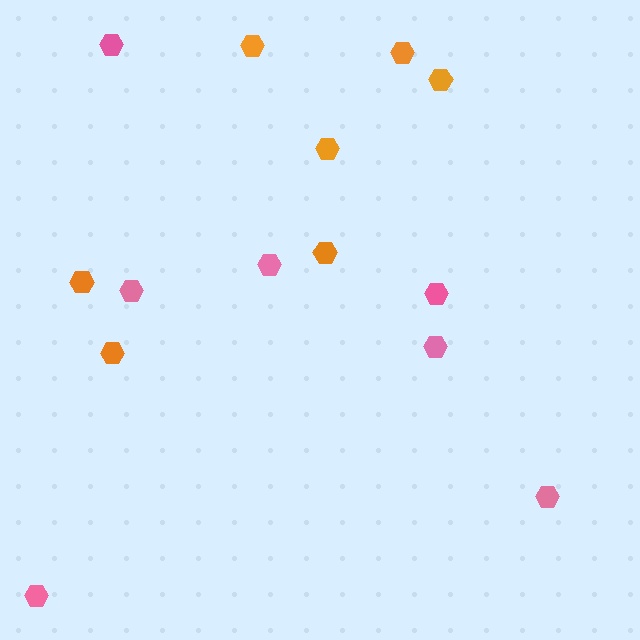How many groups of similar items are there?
There are 2 groups: one group of orange hexagons (7) and one group of pink hexagons (7).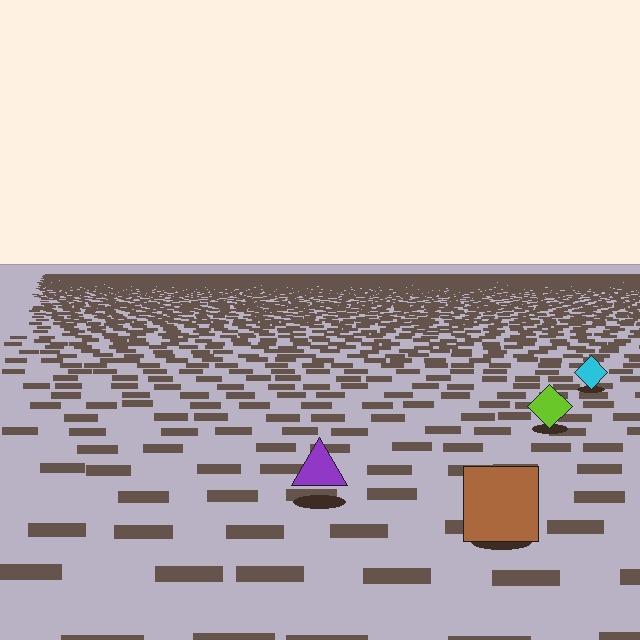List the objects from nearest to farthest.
From nearest to farthest: the brown square, the purple triangle, the lime diamond, the cyan diamond.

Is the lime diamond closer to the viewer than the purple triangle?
No. The purple triangle is closer — you can tell from the texture gradient: the ground texture is coarser near it.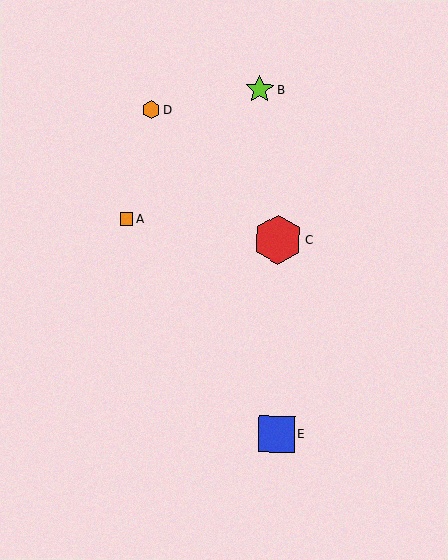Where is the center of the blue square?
The center of the blue square is at (277, 434).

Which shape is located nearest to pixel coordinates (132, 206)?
The orange square (labeled A) at (126, 219) is nearest to that location.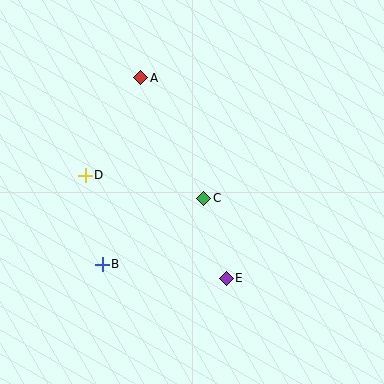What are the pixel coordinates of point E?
Point E is at (226, 278).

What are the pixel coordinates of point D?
Point D is at (85, 175).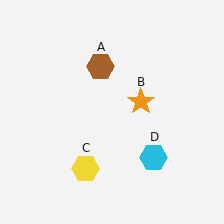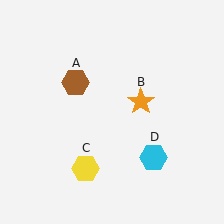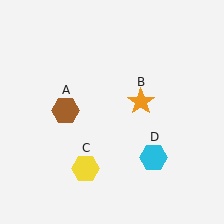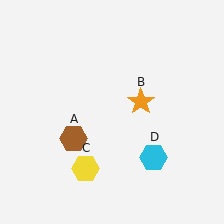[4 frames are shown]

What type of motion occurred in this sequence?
The brown hexagon (object A) rotated counterclockwise around the center of the scene.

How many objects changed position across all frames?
1 object changed position: brown hexagon (object A).